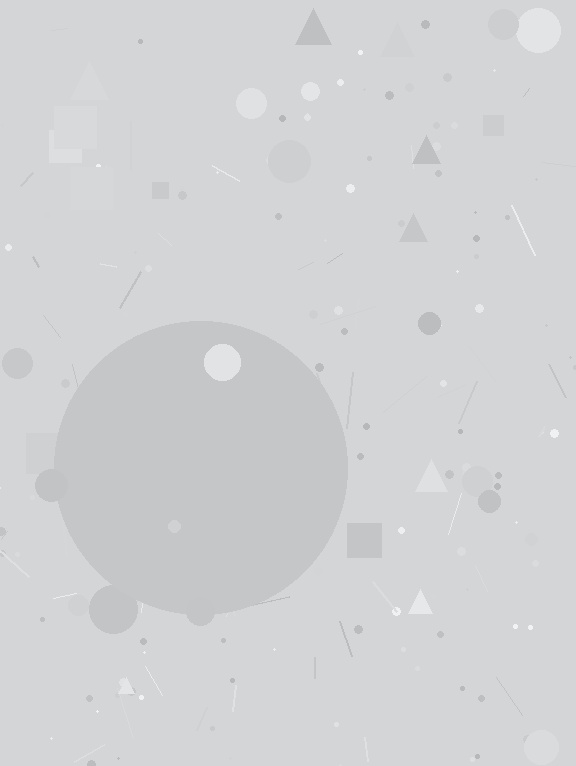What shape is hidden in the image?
A circle is hidden in the image.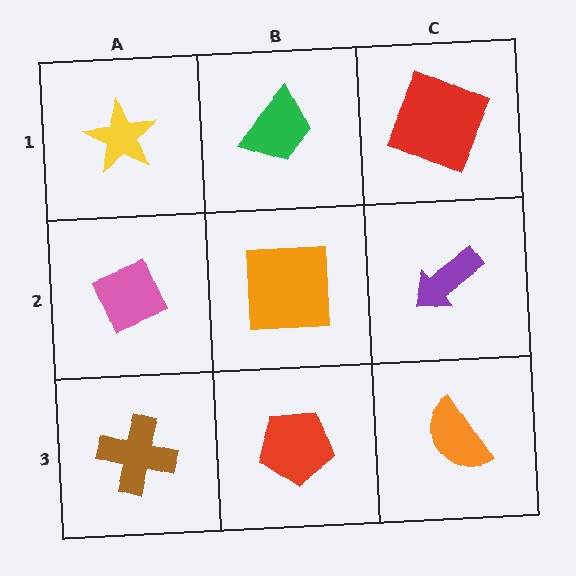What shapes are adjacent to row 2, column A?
A yellow star (row 1, column A), a brown cross (row 3, column A), an orange square (row 2, column B).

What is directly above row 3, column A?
A pink diamond.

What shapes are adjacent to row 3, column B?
An orange square (row 2, column B), a brown cross (row 3, column A), an orange semicircle (row 3, column C).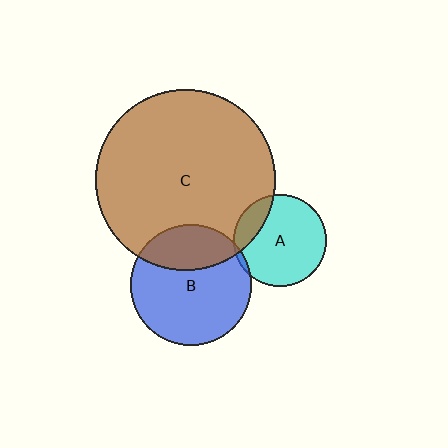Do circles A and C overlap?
Yes.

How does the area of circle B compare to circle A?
Approximately 1.7 times.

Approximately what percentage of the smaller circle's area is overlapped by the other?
Approximately 15%.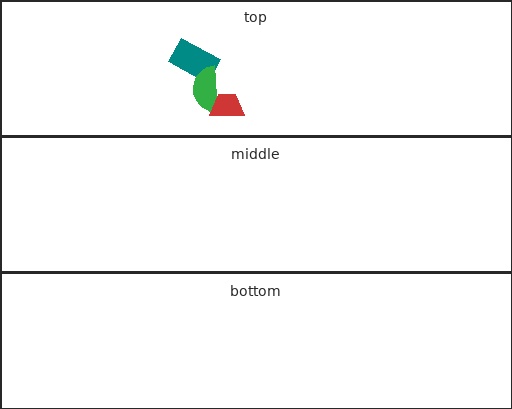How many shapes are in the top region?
3.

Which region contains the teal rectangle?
The top region.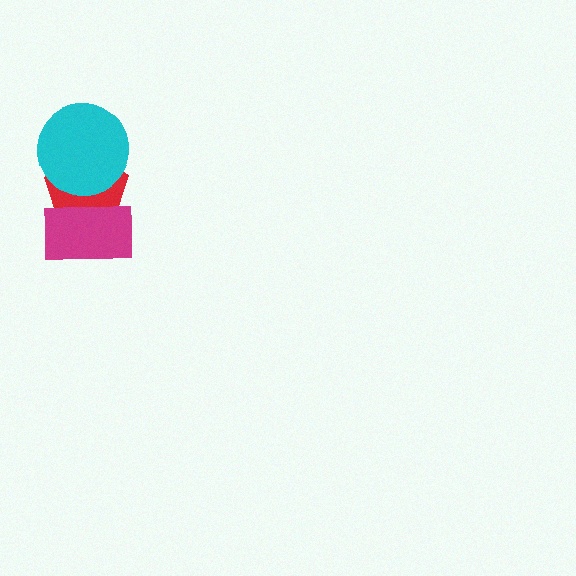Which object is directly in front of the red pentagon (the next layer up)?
The cyan circle is directly in front of the red pentagon.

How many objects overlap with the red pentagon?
2 objects overlap with the red pentagon.